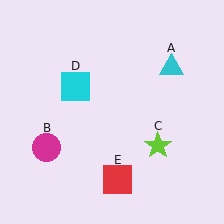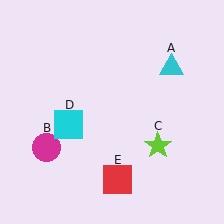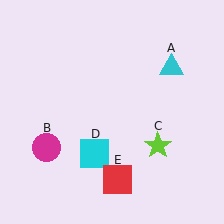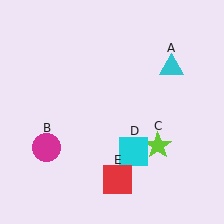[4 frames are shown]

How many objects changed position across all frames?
1 object changed position: cyan square (object D).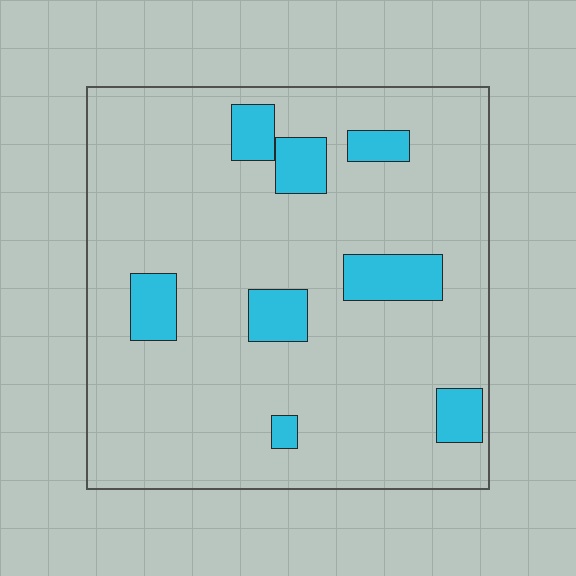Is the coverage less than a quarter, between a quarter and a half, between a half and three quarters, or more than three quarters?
Less than a quarter.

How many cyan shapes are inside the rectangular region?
8.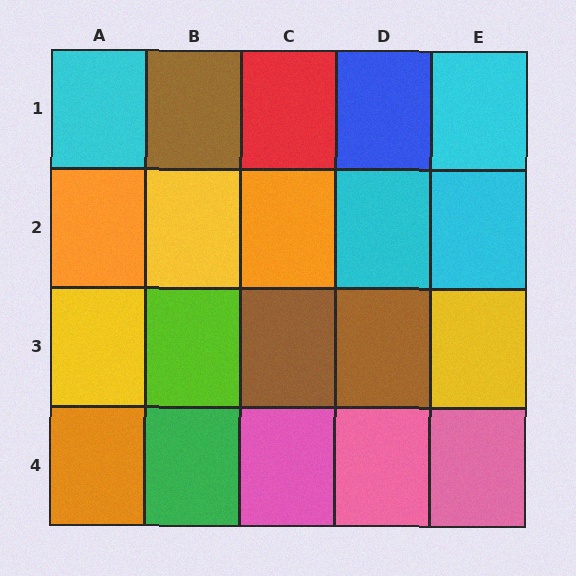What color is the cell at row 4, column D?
Pink.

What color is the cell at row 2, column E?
Cyan.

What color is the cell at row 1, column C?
Red.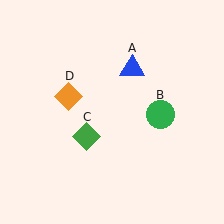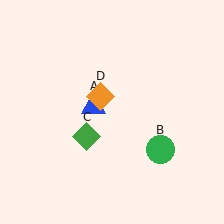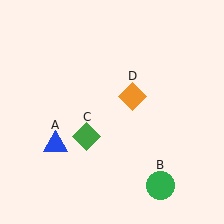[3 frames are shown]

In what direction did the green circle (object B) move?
The green circle (object B) moved down.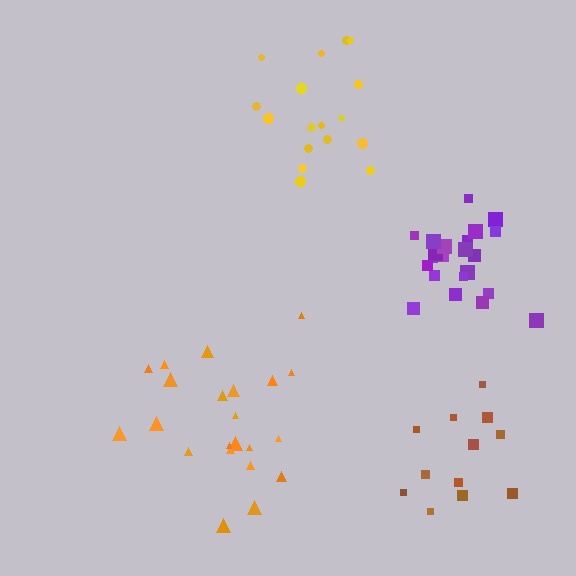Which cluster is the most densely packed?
Purple.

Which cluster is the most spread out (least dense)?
Orange.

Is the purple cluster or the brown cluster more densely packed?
Purple.